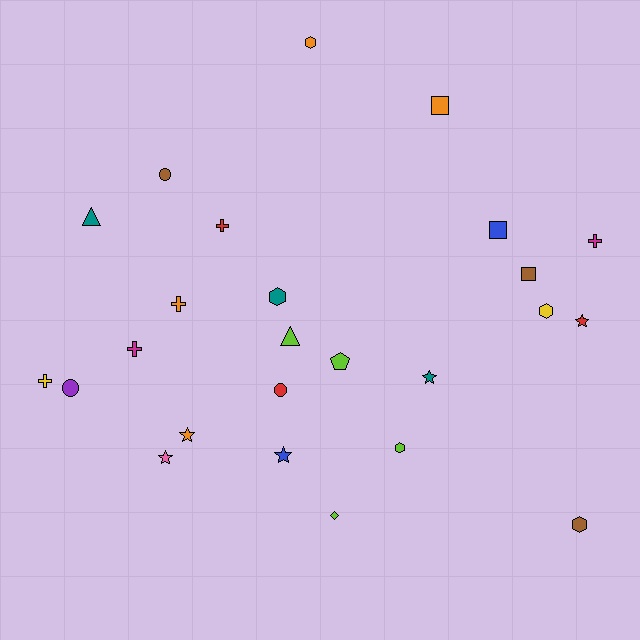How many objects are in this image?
There are 25 objects.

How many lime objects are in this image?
There are 4 lime objects.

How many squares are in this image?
There are 3 squares.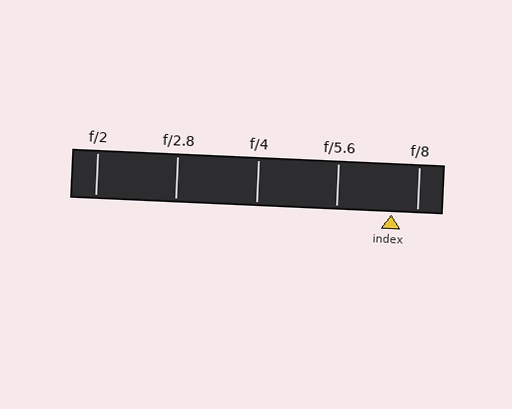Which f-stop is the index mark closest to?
The index mark is closest to f/8.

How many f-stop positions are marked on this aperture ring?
There are 5 f-stop positions marked.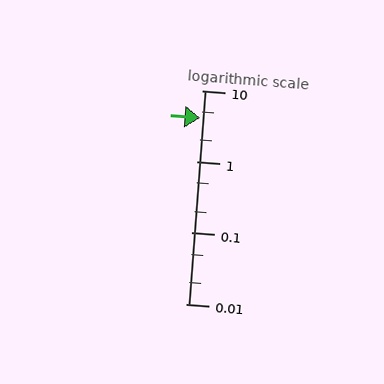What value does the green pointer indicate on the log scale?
The pointer indicates approximately 4.1.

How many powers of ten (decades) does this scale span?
The scale spans 3 decades, from 0.01 to 10.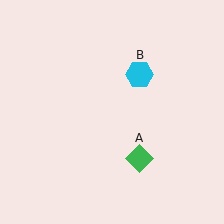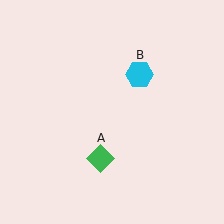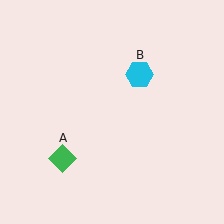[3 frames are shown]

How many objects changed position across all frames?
1 object changed position: green diamond (object A).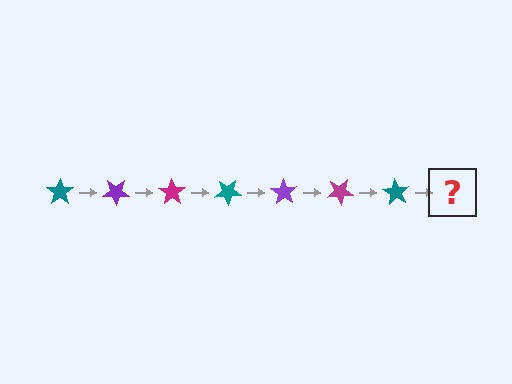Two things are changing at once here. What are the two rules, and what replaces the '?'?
The two rules are that it rotates 35 degrees each step and the color cycles through teal, purple, and magenta. The '?' should be a purple star, rotated 245 degrees from the start.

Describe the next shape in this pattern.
It should be a purple star, rotated 245 degrees from the start.